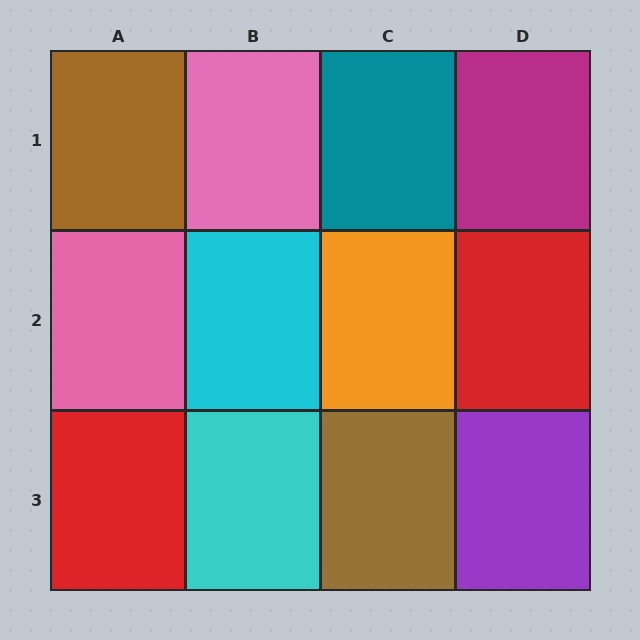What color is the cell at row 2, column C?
Orange.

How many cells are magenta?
1 cell is magenta.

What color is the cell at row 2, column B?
Cyan.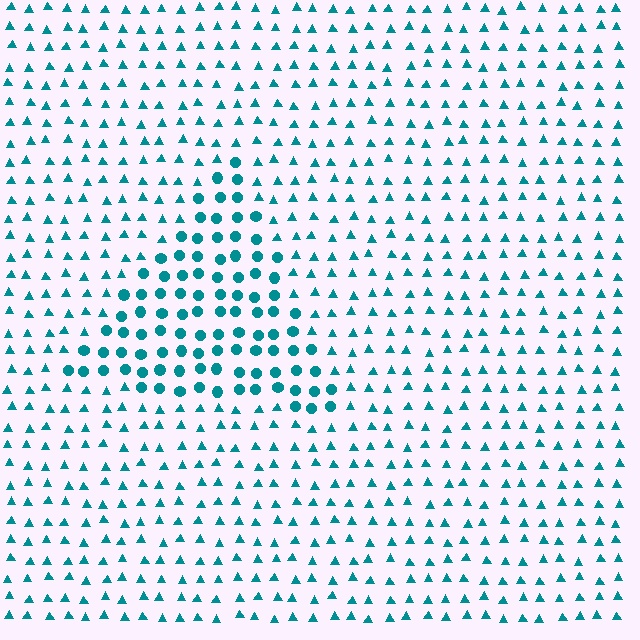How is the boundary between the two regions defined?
The boundary is defined by a change in element shape: circles inside vs. triangles outside. All elements share the same color and spacing.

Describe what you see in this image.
The image is filled with small teal elements arranged in a uniform grid. A triangle-shaped region contains circles, while the surrounding area contains triangles. The boundary is defined purely by the change in element shape.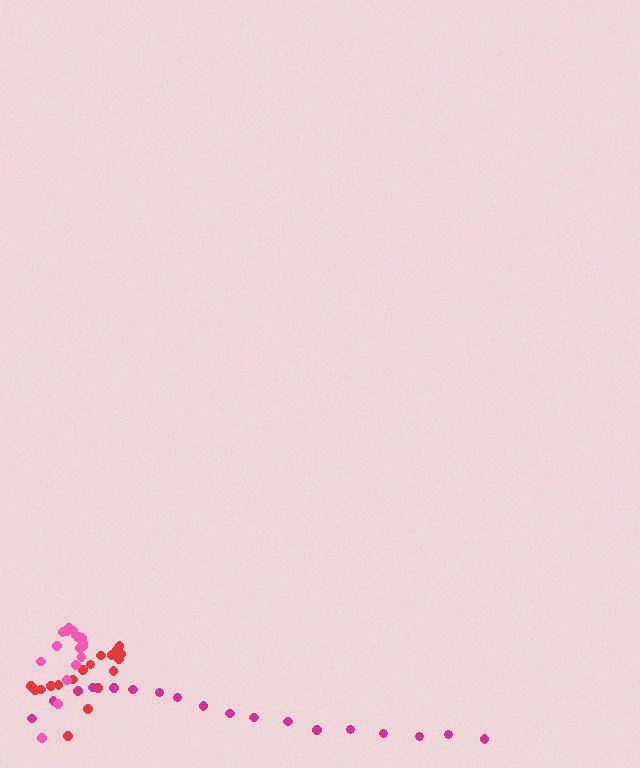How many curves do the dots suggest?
There are 3 distinct paths.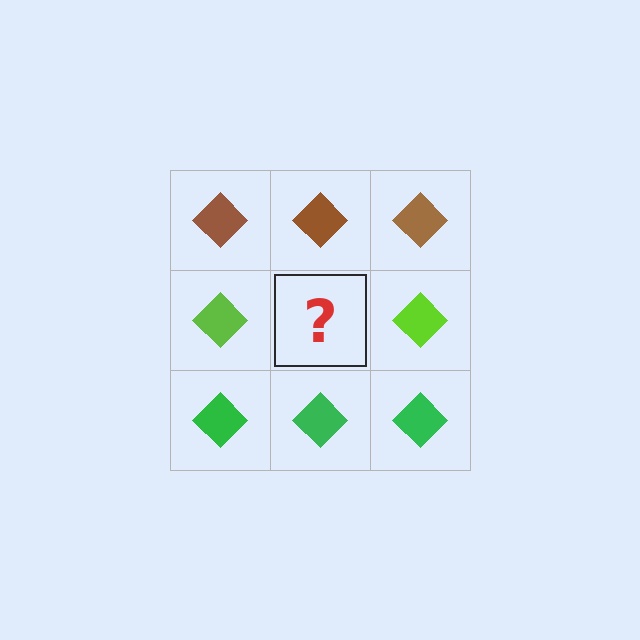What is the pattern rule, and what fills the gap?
The rule is that each row has a consistent color. The gap should be filled with a lime diamond.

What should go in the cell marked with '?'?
The missing cell should contain a lime diamond.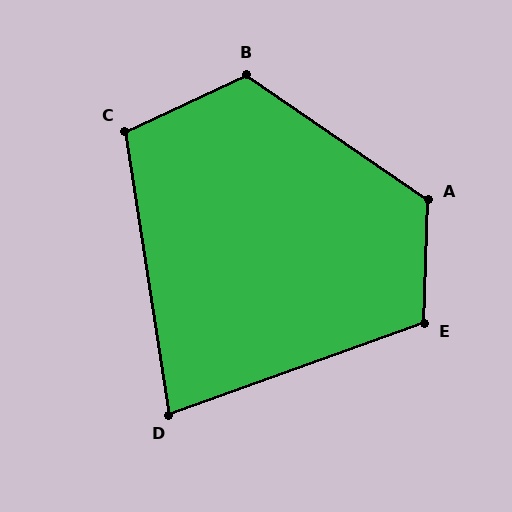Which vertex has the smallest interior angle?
D, at approximately 79 degrees.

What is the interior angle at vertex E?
Approximately 112 degrees (obtuse).